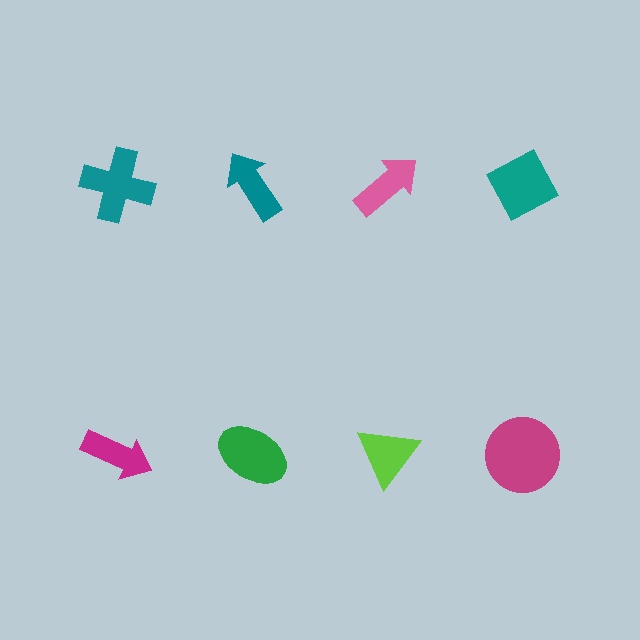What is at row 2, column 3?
A lime triangle.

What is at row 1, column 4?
A teal diamond.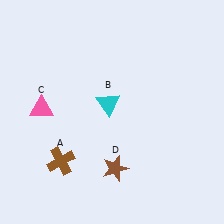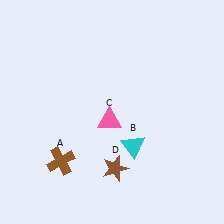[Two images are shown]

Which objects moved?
The objects that moved are: the cyan triangle (B), the pink triangle (C).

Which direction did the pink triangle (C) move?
The pink triangle (C) moved right.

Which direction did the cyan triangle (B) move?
The cyan triangle (B) moved down.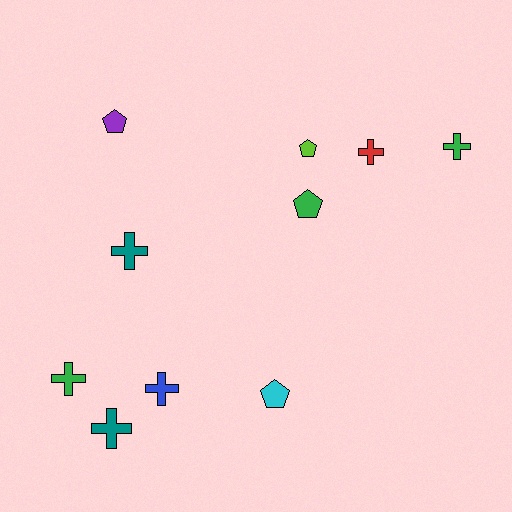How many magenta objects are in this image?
There are no magenta objects.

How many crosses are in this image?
There are 6 crosses.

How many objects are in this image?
There are 10 objects.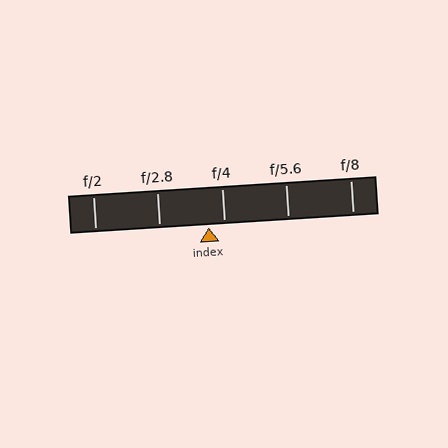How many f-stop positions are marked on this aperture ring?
There are 5 f-stop positions marked.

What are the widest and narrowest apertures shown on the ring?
The widest aperture shown is f/2 and the narrowest is f/8.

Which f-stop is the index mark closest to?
The index mark is closest to f/4.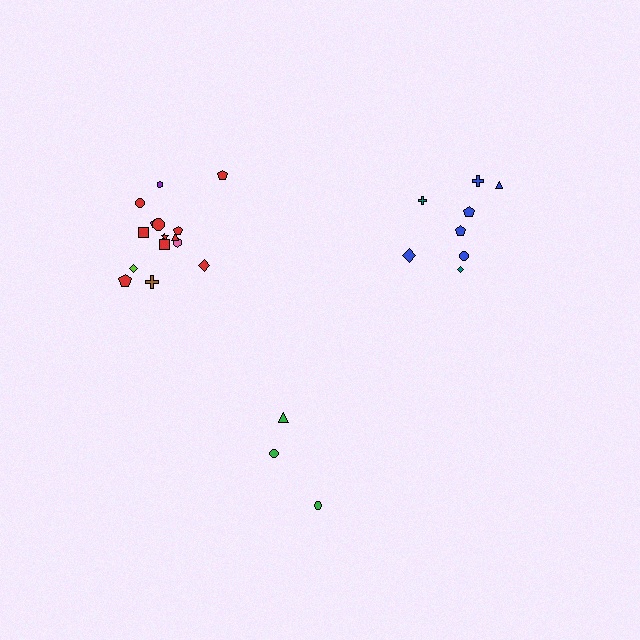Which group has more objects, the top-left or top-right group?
The top-left group.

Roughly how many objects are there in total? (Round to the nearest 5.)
Roughly 25 objects in total.